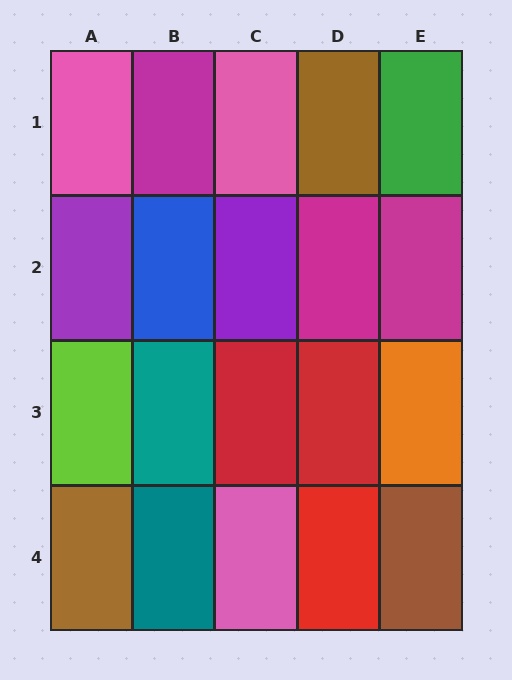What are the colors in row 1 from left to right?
Pink, magenta, pink, brown, green.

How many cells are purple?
2 cells are purple.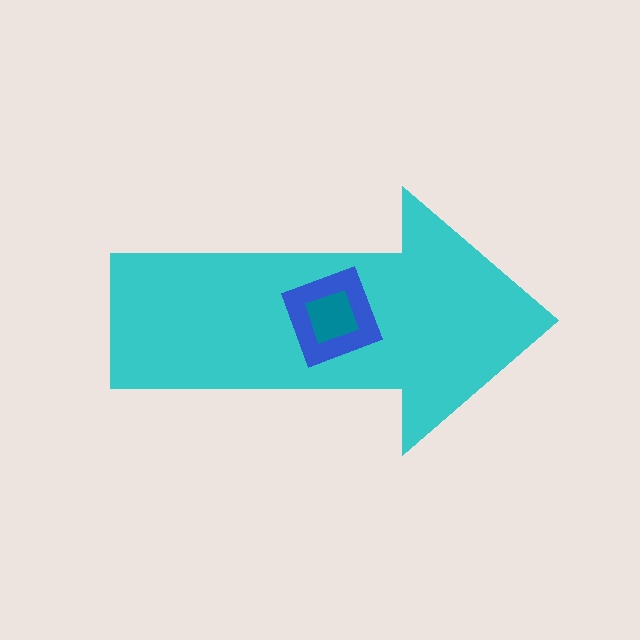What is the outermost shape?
The cyan arrow.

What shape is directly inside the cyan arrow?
The blue diamond.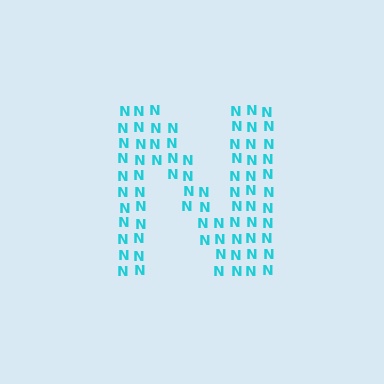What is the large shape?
The large shape is the letter N.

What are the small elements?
The small elements are letter N's.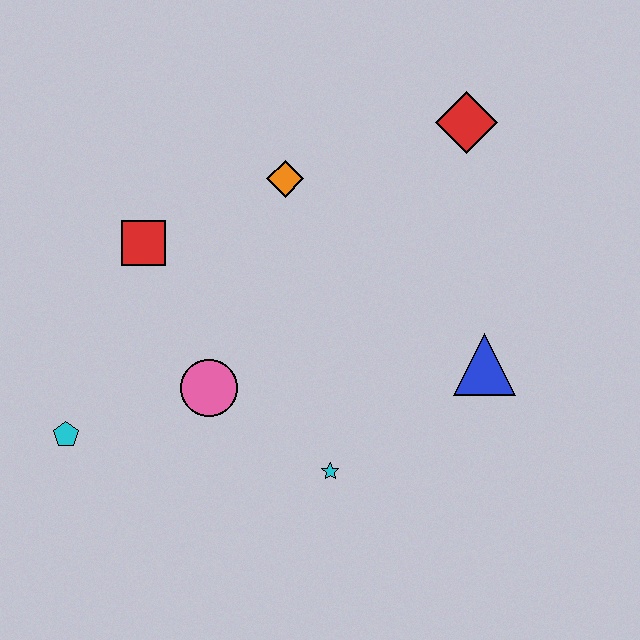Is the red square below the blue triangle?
No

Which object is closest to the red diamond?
The orange diamond is closest to the red diamond.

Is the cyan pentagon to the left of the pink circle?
Yes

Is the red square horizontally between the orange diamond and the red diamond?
No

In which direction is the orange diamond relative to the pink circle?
The orange diamond is above the pink circle.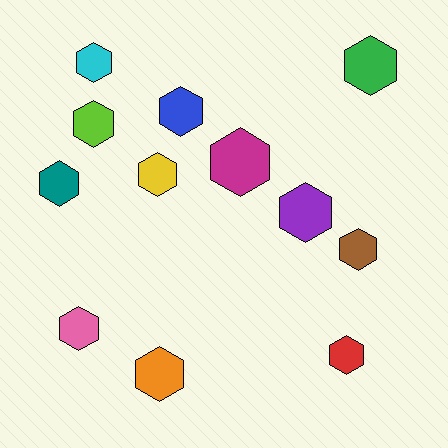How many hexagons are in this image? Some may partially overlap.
There are 12 hexagons.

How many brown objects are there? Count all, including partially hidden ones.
There is 1 brown object.